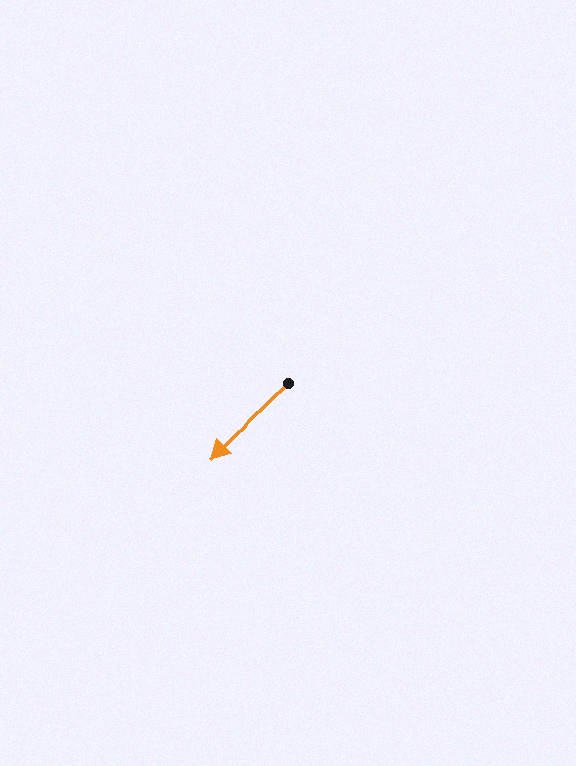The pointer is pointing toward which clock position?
Roughly 8 o'clock.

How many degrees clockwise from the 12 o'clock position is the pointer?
Approximately 226 degrees.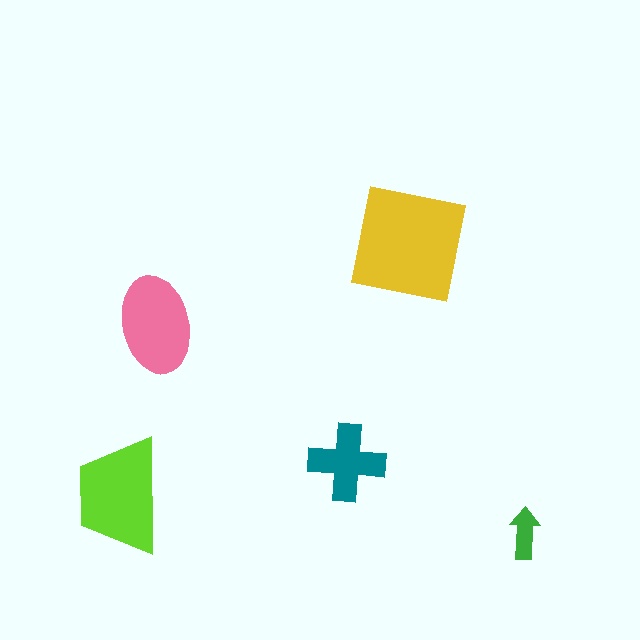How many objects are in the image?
There are 5 objects in the image.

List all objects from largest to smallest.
The yellow square, the lime trapezoid, the pink ellipse, the teal cross, the green arrow.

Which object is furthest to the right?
The green arrow is rightmost.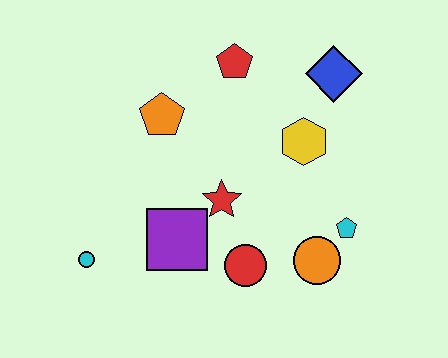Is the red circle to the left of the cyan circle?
No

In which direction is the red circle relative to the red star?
The red circle is below the red star.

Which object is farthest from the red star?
The blue diamond is farthest from the red star.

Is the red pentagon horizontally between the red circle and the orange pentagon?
Yes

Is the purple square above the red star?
No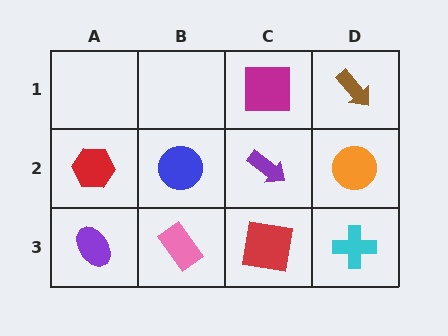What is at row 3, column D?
A cyan cross.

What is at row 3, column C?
A red square.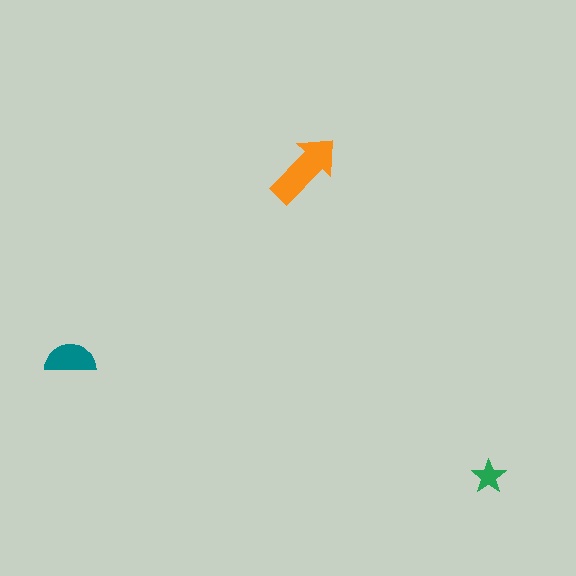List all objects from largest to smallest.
The orange arrow, the teal semicircle, the green star.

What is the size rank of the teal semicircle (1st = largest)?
2nd.